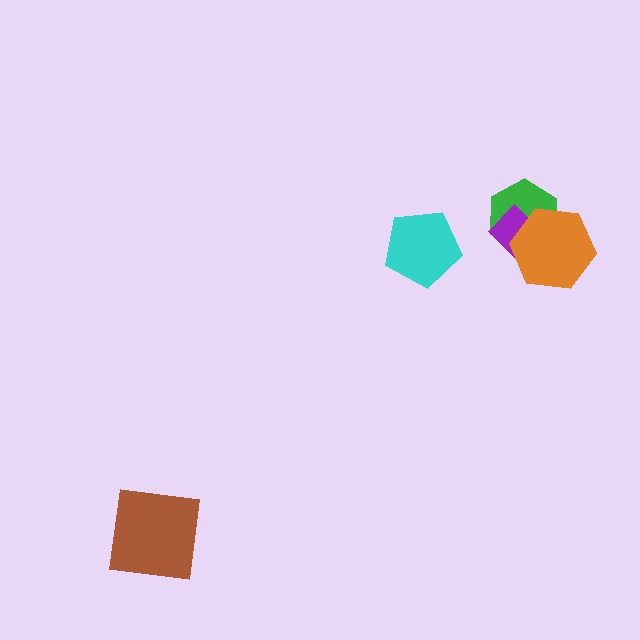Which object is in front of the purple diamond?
The orange hexagon is in front of the purple diamond.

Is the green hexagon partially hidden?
Yes, it is partially covered by another shape.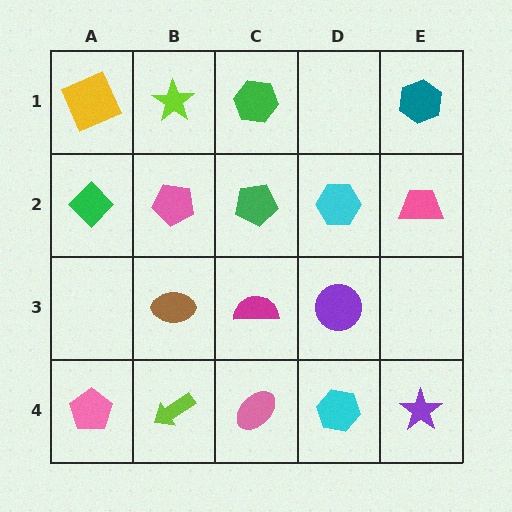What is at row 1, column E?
A teal hexagon.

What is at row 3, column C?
A magenta semicircle.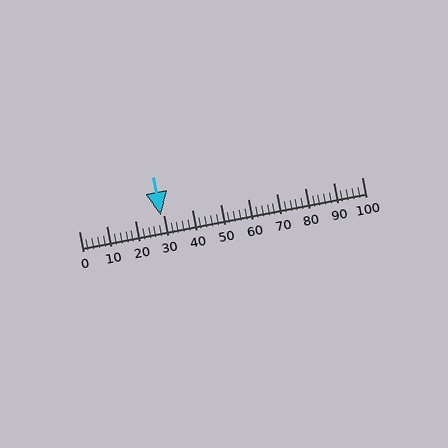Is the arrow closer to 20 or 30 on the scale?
The arrow is closer to 30.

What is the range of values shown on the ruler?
The ruler shows values from 0 to 100.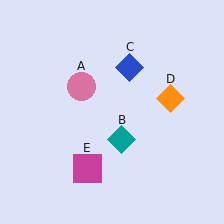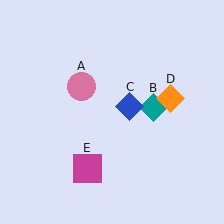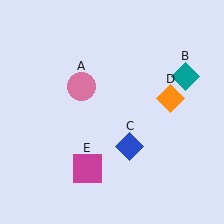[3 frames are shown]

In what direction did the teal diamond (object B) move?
The teal diamond (object B) moved up and to the right.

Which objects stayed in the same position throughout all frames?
Pink circle (object A) and orange diamond (object D) and magenta square (object E) remained stationary.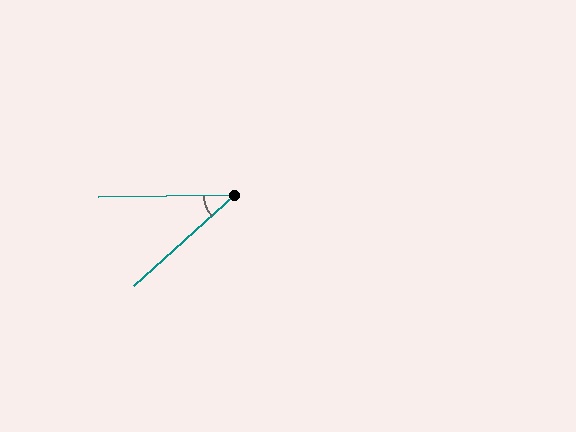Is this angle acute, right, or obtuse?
It is acute.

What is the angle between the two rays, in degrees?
Approximately 42 degrees.